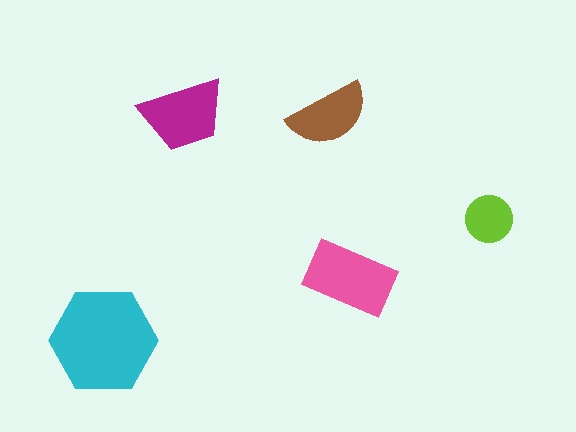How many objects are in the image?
There are 5 objects in the image.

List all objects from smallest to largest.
The lime circle, the brown semicircle, the magenta trapezoid, the pink rectangle, the cyan hexagon.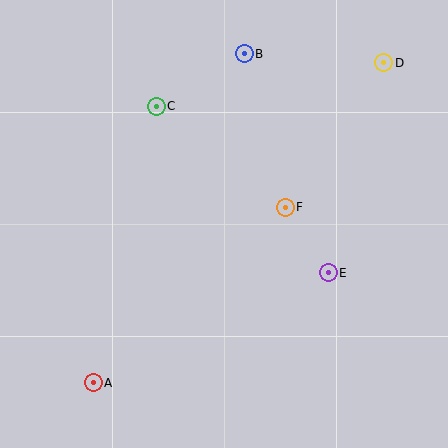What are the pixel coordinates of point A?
Point A is at (93, 383).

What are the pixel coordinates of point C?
Point C is at (156, 106).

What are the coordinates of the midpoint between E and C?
The midpoint between E and C is at (242, 190).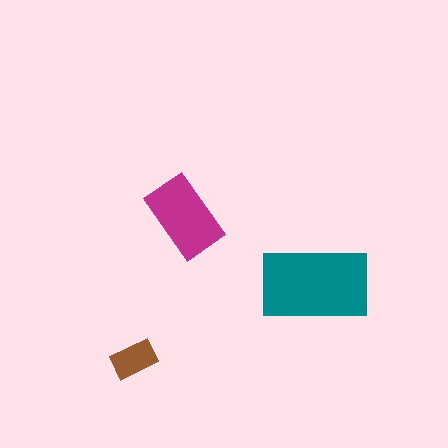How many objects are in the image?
There are 3 objects in the image.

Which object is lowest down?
The brown rectangle is bottommost.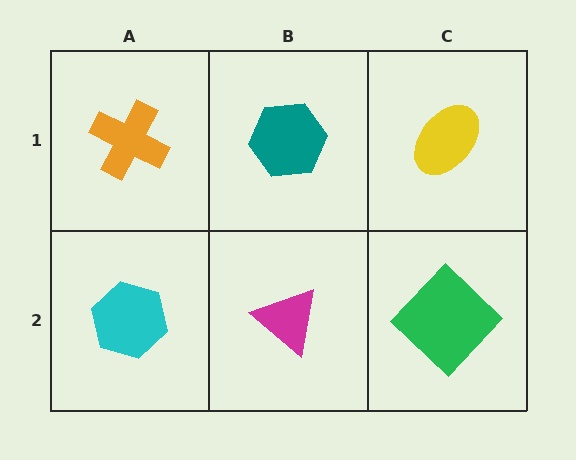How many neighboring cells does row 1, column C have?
2.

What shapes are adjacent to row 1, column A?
A cyan hexagon (row 2, column A), a teal hexagon (row 1, column B).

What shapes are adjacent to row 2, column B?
A teal hexagon (row 1, column B), a cyan hexagon (row 2, column A), a green diamond (row 2, column C).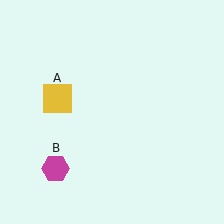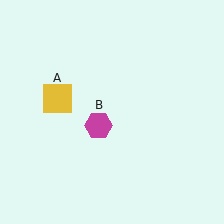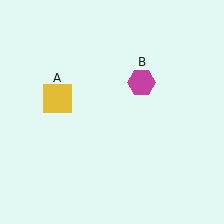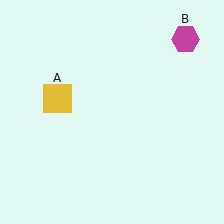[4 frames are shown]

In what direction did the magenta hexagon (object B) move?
The magenta hexagon (object B) moved up and to the right.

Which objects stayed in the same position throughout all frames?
Yellow square (object A) remained stationary.